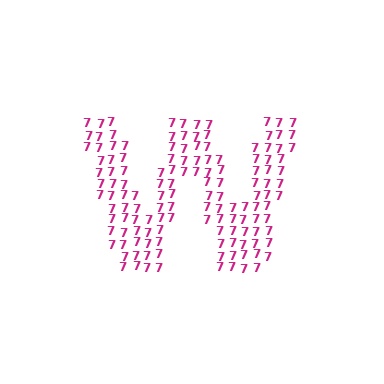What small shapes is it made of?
It is made of small digit 7's.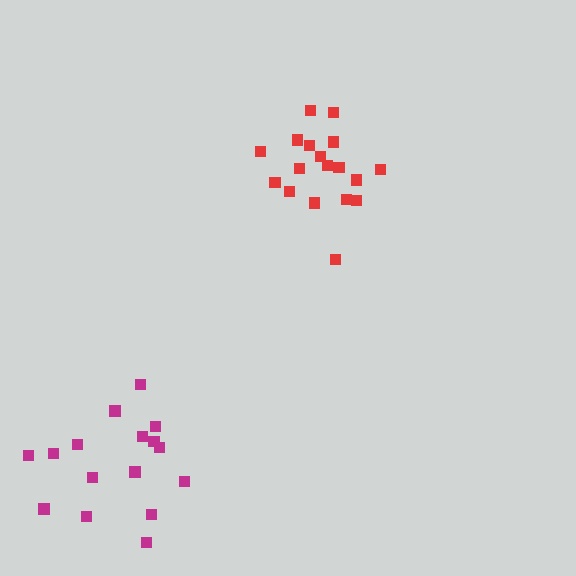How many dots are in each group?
Group 1: 18 dots, Group 2: 16 dots (34 total).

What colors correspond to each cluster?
The clusters are colored: red, magenta.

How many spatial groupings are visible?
There are 2 spatial groupings.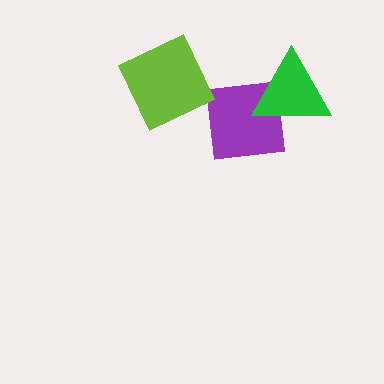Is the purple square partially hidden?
Yes, it is partially covered by another shape.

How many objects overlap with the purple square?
1 object overlaps with the purple square.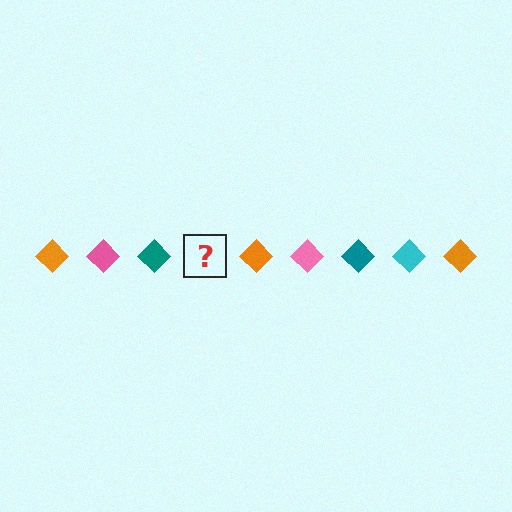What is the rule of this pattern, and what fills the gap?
The rule is that the pattern cycles through orange, pink, teal, cyan diamonds. The gap should be filled with a cyan diamond.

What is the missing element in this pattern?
The missing element is a cyan diamond.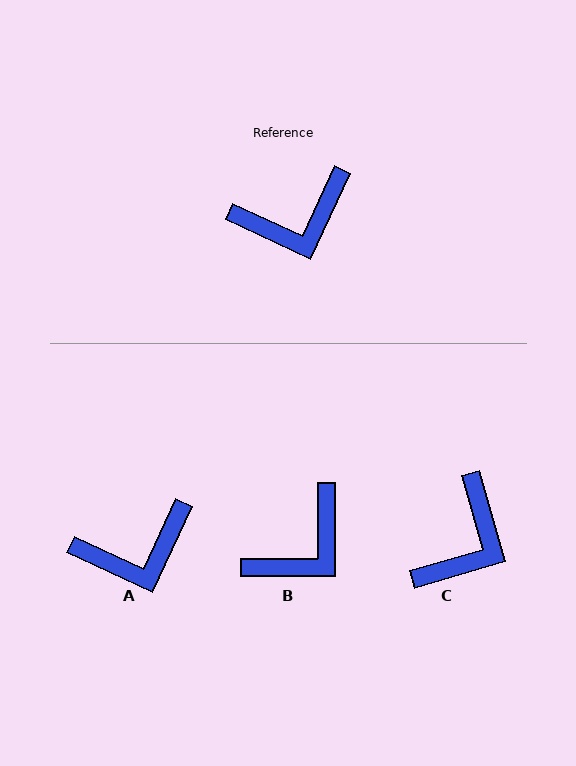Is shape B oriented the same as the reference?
No, it is off by about 25 degrees.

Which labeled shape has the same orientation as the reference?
A.